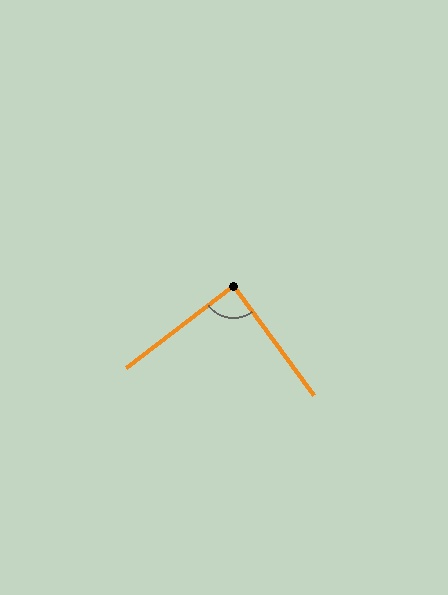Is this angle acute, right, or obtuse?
It is approximately a right angle.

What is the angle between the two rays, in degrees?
Approximately 89 degrees.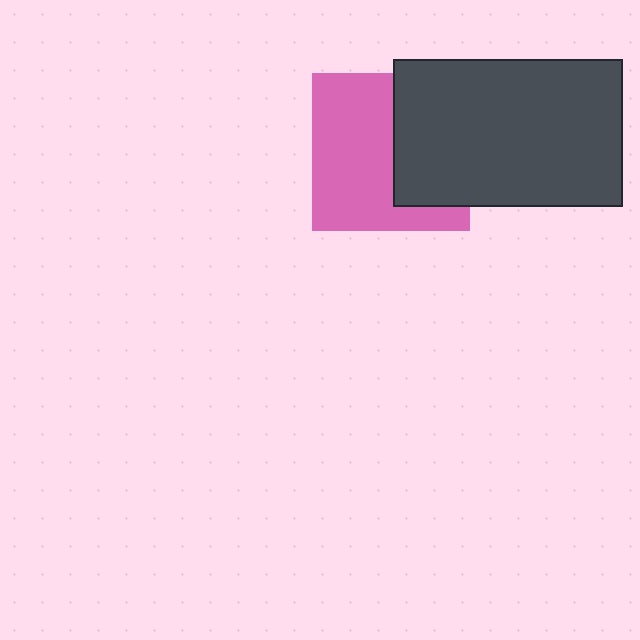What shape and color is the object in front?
The object in front is a dark gray rectangle.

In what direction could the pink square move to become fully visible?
The pink square could move left. That would shift it out from behind the dark gray rectangle entirely.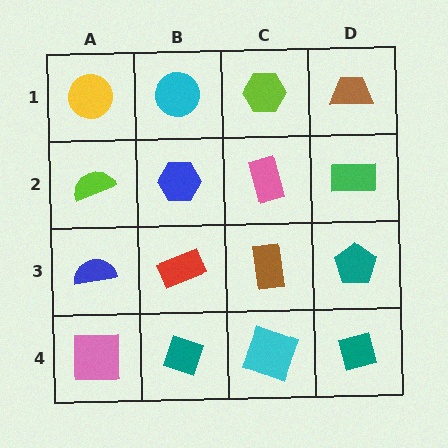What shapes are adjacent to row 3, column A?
A lime semicircle (row 2, column A), a pink square (row 4, column A), a red rectangle (row 3, column B).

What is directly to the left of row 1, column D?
A lime hexagon.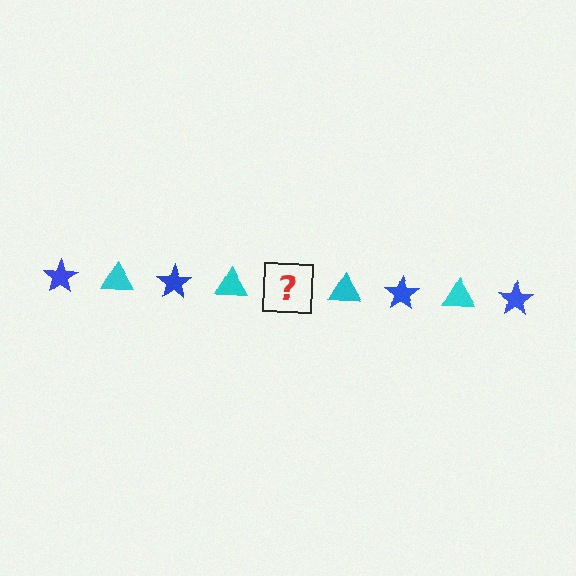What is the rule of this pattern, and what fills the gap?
The rule is that the pattern alternates between blue star and cyan triangle. The gap should be filled with a blue star.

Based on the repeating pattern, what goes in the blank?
The blank should be a blue star.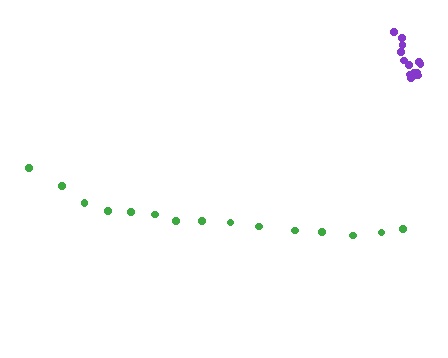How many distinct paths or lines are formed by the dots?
There are 2 distinct paths.